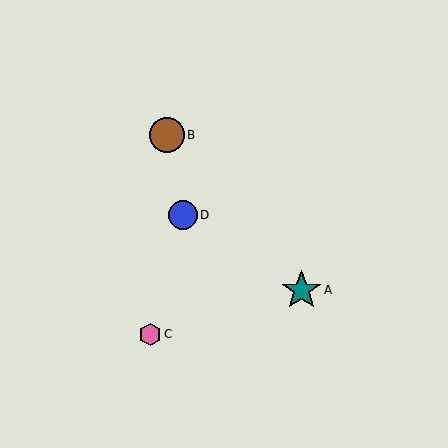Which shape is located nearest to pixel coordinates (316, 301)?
The teal star (labeled A) at (301, 290) is nearest to that location.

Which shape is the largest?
The teal star (labeled A) is the largest.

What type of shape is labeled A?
Shape A is a teal star.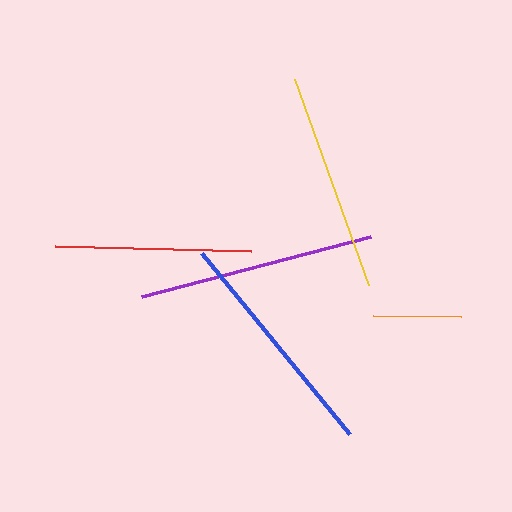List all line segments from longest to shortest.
From longest to shortest: purple, blue, yellow, red, orange.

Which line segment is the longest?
The purple line is the longest at approximately 237 pixels.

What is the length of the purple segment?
The purple segment is approximately 237 pixels long.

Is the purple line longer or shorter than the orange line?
The purple line is longer than the orange line.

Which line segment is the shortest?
The orange line is the shortest at approximately 88 pixels.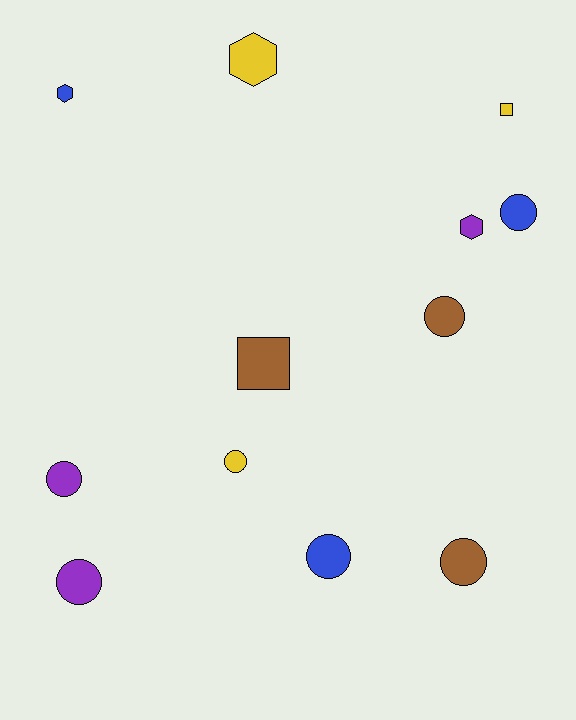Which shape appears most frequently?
Circle, with 7 objects.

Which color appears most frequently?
Brown, with 3 objects.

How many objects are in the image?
There are 12 objects.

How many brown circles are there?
There are 2 brown circles.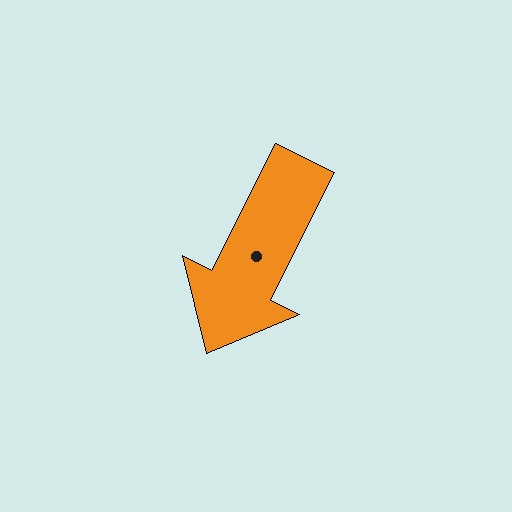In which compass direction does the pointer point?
Southwest.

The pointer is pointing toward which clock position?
Roughly 7 o'clock.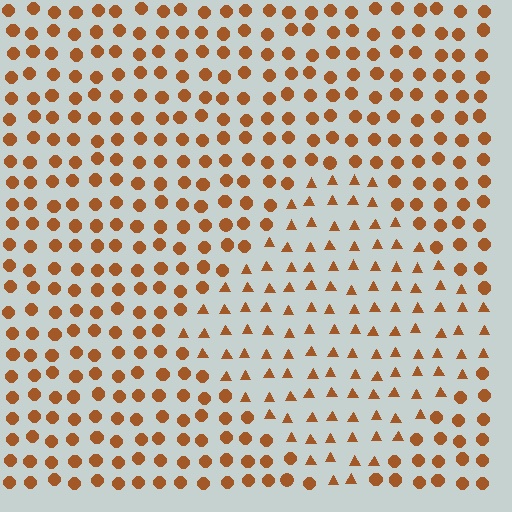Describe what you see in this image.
The image is filled with small brown elements arranged in a uniform grid. A diamond-shaped region contains triangles, while the surrounding area contains circles. The boundary is defined purely by the change in element shape.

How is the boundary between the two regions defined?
The boundary is defined by a change in element shape: triangles inside vs. circles outside. All elements share the same color and spacing.